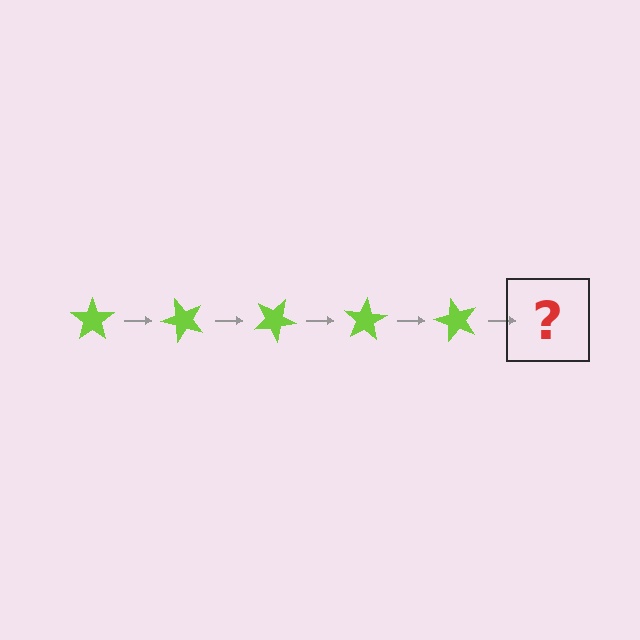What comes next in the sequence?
The next element should be a lime star rotated 250 degrees.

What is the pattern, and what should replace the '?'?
The pattern is that the star rotates 50 degrees each step. The '?' should be a lime star rotated 250 degrees.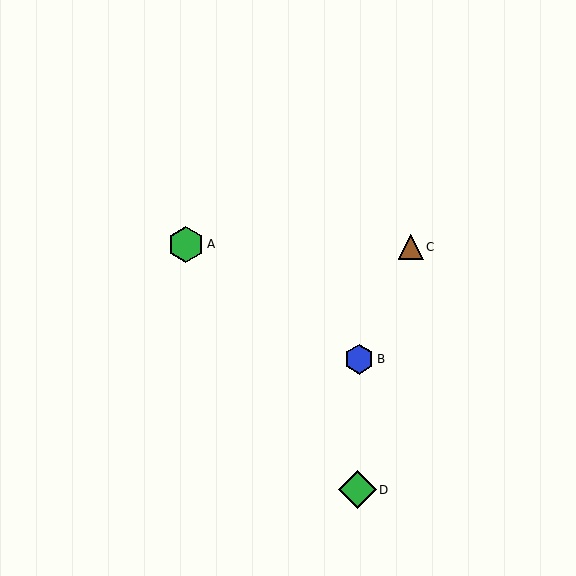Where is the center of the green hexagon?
The center of the green hexagon is at (186, 244).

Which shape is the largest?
The green diamond (labeled D) is the largest.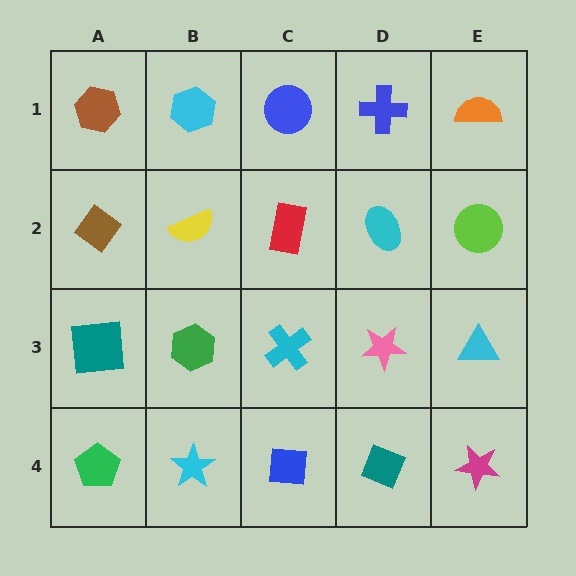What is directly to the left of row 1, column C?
A cyan hexagon.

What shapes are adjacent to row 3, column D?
A cyan ellipse (row 2, column D), a teal diamond (row 4, column D), a cyan cross (row 3, column C), a cyan triangle (row 3, column E).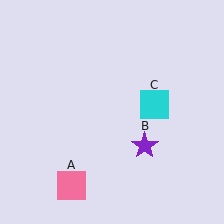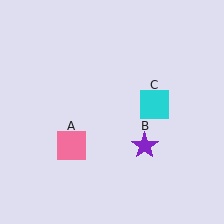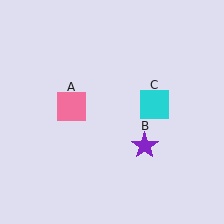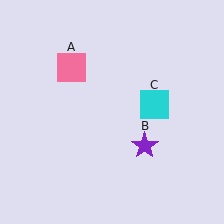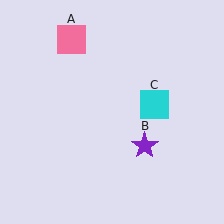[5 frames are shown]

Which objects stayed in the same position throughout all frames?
Purple star (object B) and cyan square (object C) remained stationary.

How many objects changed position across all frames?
1 object changed position: pink square (object A).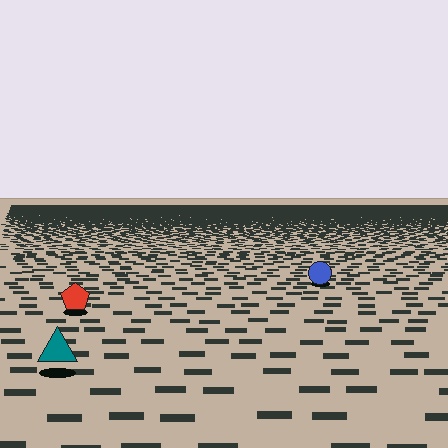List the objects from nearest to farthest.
From nearest to farthest: the teal triangle, the red pentagon, the blue circle.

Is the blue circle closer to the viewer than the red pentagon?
No. The red pentagon is closer — you can tell from the texture gradient: the ground texture is coarser near it.